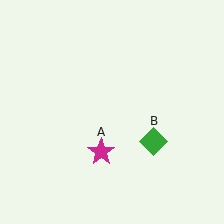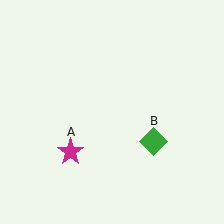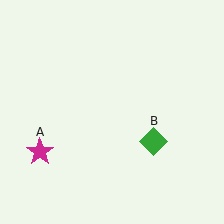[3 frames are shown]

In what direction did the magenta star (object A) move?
The magenta star (object A) moved left.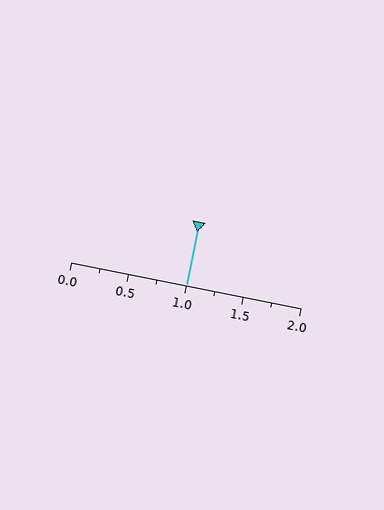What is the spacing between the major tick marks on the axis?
The major ticks are spaced 0.5 apart.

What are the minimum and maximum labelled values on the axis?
The axis runs from 0.0 to 2.0.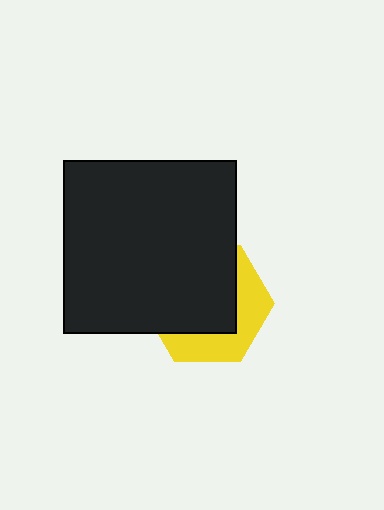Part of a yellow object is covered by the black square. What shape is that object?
It is a hexagon.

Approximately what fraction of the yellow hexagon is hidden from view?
Roughly 63% of the yellow hexagon is hidden behind the black square.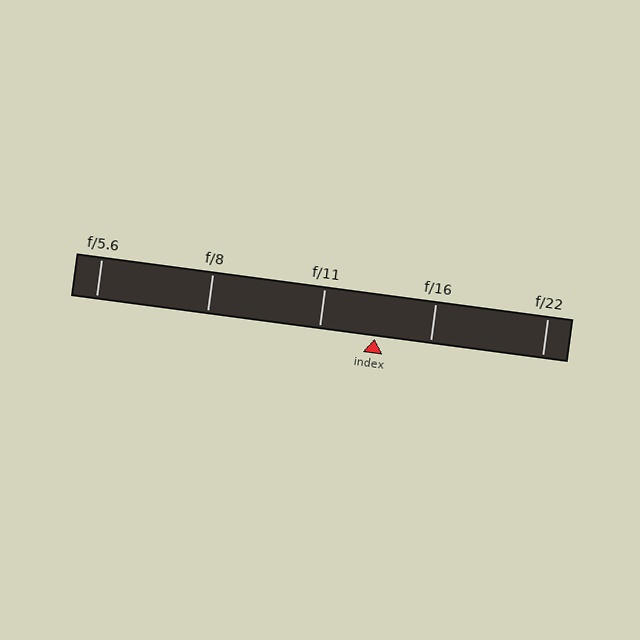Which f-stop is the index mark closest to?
The index mark is closest to f/16.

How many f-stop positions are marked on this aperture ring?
There are 5 f-stop positions marked.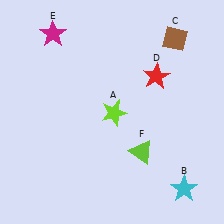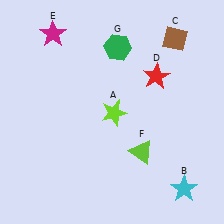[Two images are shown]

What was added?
A green hexagon (G) was added in Image 2.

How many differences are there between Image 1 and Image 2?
There is 1 difference between the two images.